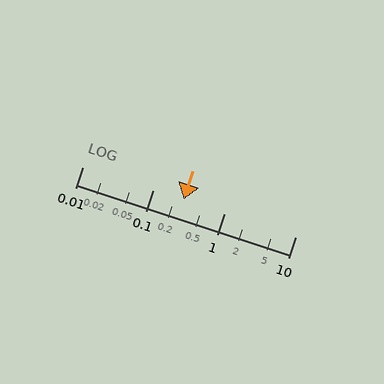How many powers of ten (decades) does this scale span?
The scale spans 3 decades, from 0.01 to 10.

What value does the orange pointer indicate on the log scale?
The pointer indicates approximately 0.27.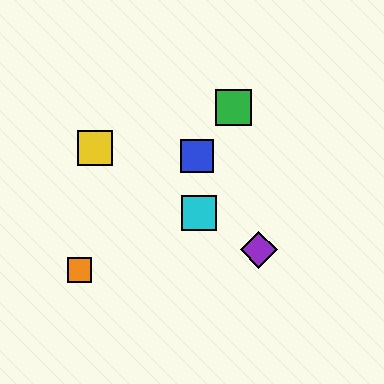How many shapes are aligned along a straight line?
4 shapes (the red diamond, the yellow square, the purple diamond, the cyan square) are aligned along a straight line.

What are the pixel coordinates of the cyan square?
The cyan square is at (199, 213).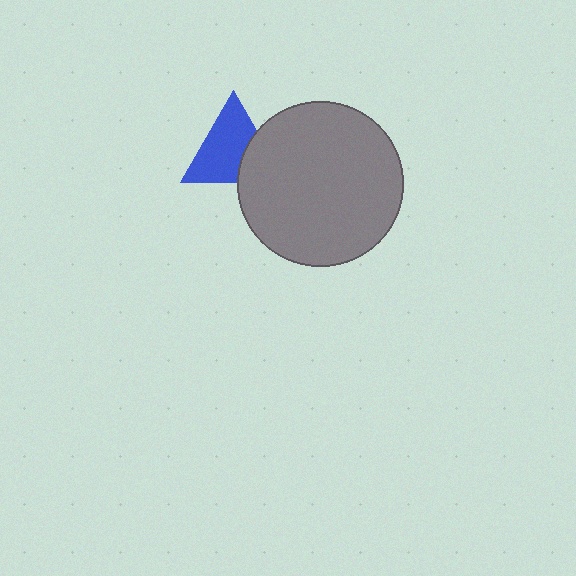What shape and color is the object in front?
The object in front is a gray circle.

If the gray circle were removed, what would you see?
You would see the complete blue triangle.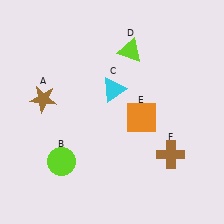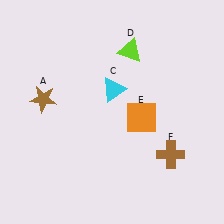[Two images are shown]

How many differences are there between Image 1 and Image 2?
There is 1 difference between the two images.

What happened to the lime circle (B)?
The lime circle (B) was removed in Image 2. It was in the bottom-left area of Image 1.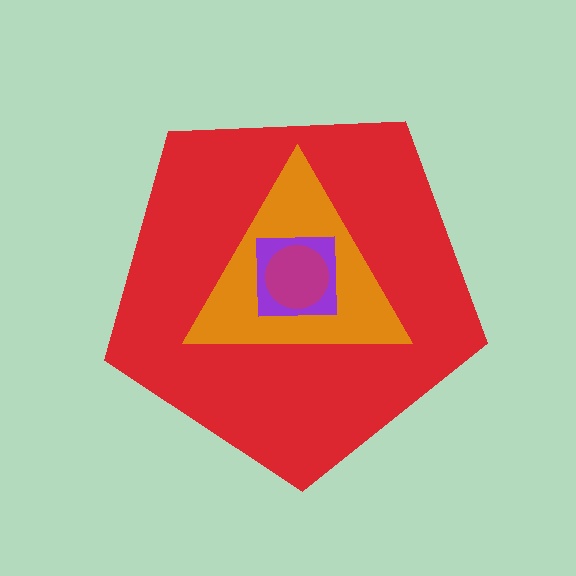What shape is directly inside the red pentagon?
The orange triangle.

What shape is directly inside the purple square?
The magenta circle.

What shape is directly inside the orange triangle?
The purple square.